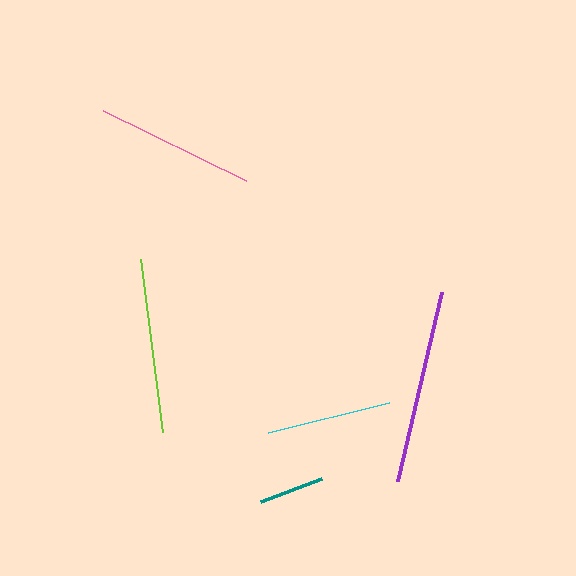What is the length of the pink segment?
The pink segment is approximately 159 pixels long.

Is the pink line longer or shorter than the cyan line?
The pink line is longer than the cyan line.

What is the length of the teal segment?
The teal segment is approximately 65 pixels long.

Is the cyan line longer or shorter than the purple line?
The purple line is longer than the cyan line.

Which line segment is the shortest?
The teal line is the shortest at approximately 65 pixels.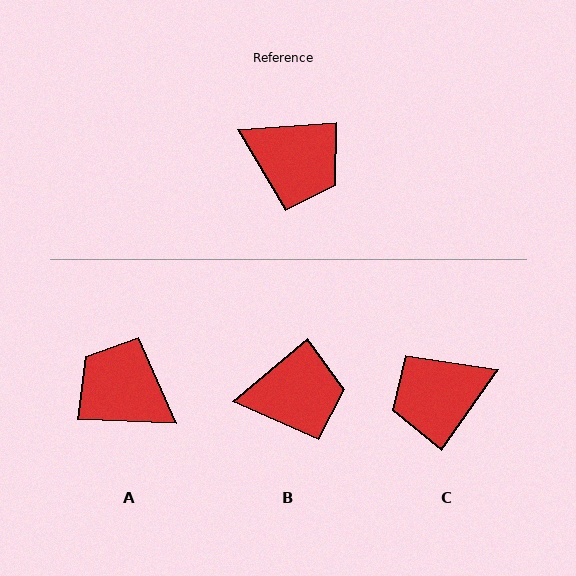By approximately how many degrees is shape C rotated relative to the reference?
Approximately 129 degrees clockwise.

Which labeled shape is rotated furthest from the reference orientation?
A, about 173 degrees away.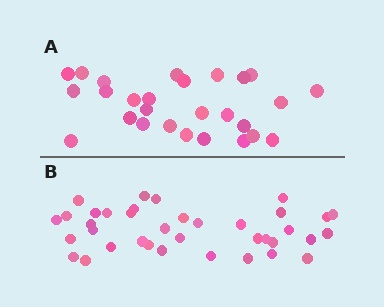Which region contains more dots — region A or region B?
Region B (the bottom region) has more dots.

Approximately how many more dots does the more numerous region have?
Region B has roughly 10 or so more dots than region A.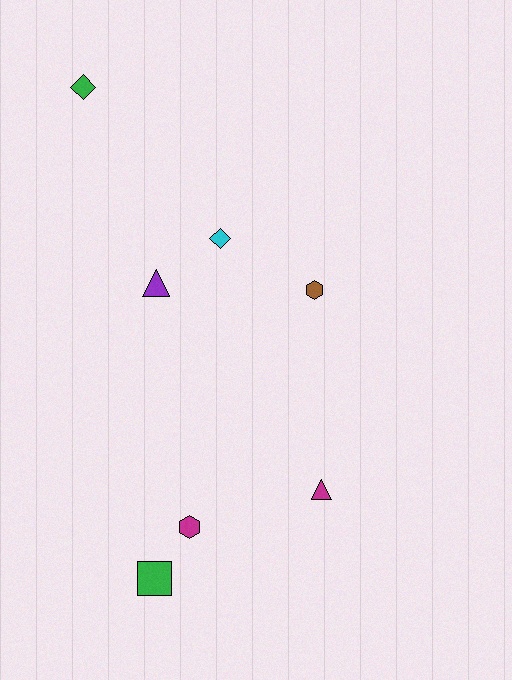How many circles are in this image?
There are no circles.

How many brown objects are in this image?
There is 1 brown object.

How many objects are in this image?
There are 7 objects.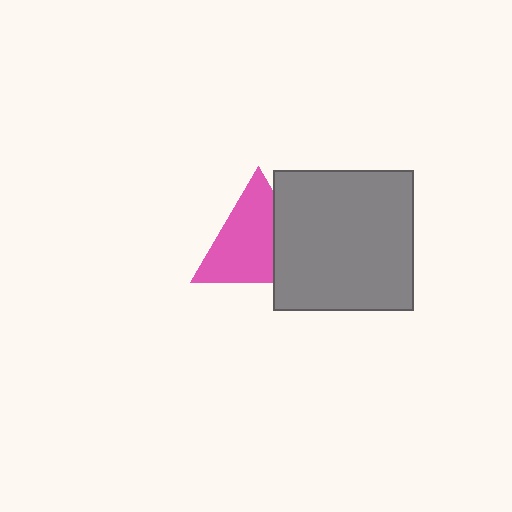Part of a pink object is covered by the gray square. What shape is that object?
It is a triangle.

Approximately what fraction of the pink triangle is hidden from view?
Roughly 30% of the pink triangle is hidden behind the gray square.